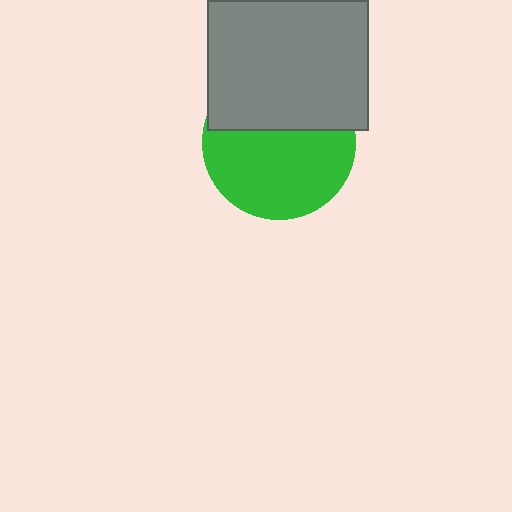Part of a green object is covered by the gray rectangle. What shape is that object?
It is a circle.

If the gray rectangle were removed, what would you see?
You would see the complete green circle.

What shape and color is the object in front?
The object in front is a gray rectangle.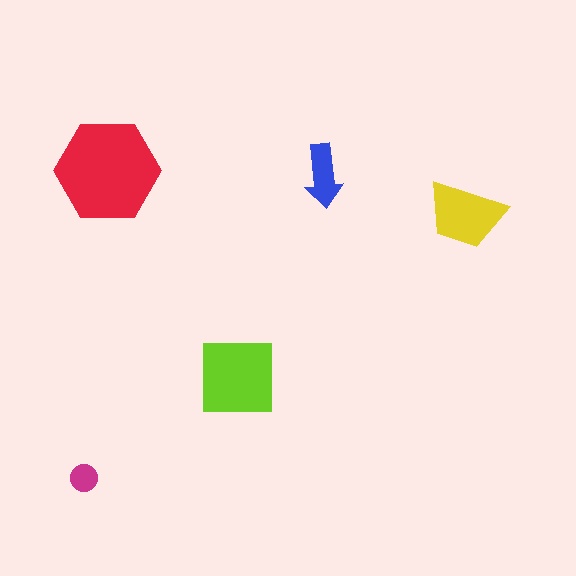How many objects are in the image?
There are 5 objects in the image.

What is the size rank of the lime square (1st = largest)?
2nd.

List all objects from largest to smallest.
The red hexagon, the lime square, the yellow trapezoid, the blue arrow, the magenta circle.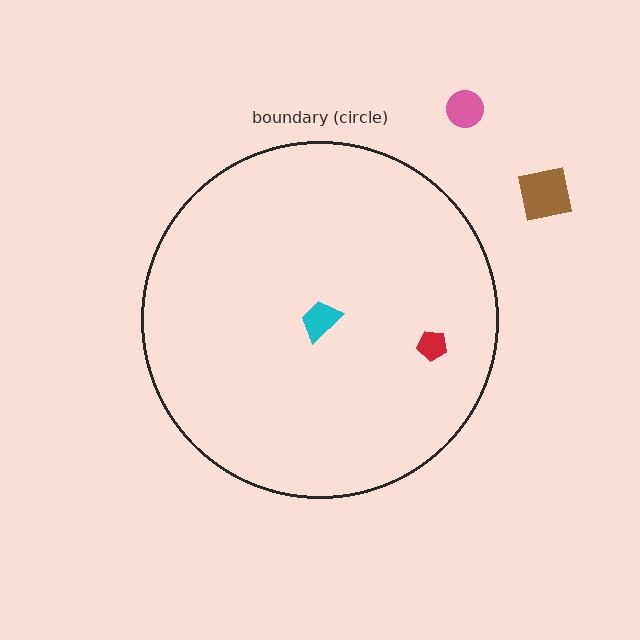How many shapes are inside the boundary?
2 inside, 2 outside.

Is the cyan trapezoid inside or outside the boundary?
Inside.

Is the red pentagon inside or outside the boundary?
Inside.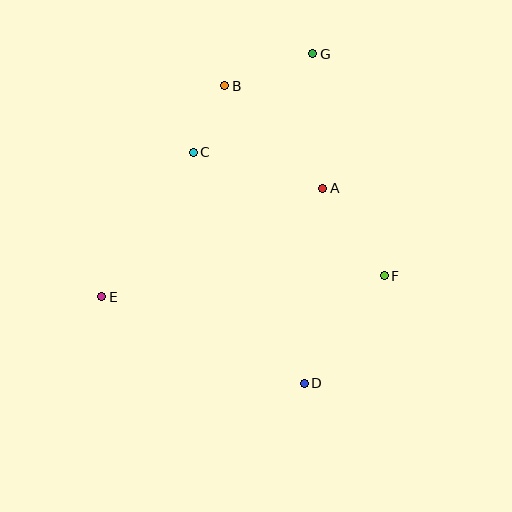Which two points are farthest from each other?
Points D and G are farthest from each other.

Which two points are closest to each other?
Points B and C are closest to each other.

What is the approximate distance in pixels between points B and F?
The distance between B and F is approximately 248 pixels.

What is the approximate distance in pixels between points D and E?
The distance between D and E is approximately 220 pixels.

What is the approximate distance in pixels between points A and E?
The distance between A and E is approximately 246 pixels.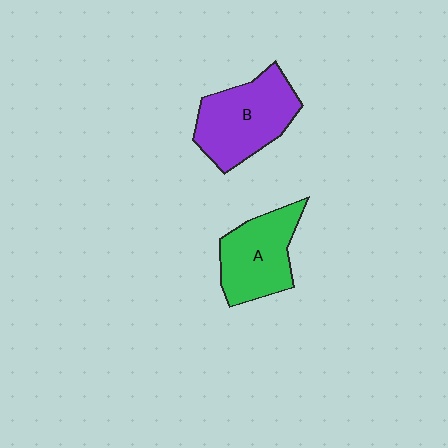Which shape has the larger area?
Shape B (purple).